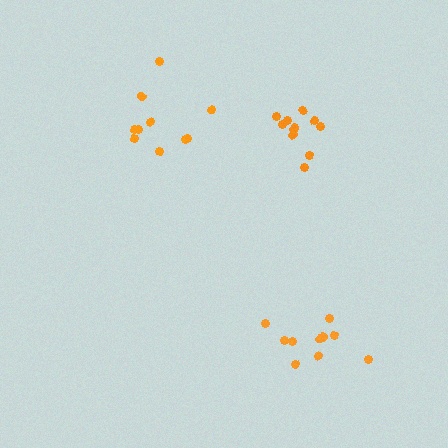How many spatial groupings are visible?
There are 3 spatial groupings.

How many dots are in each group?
Group 1: 11 dots, Group 2: 10 dots, Group 3: 10 dots (31 total).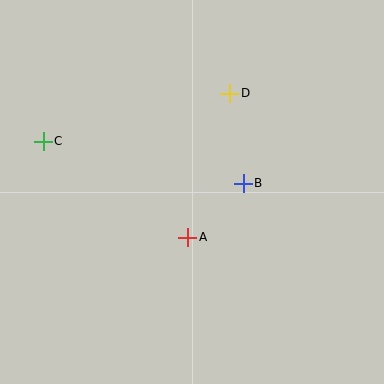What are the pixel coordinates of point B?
Point B is at (243, 183).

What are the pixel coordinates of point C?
Point C is at (43, 141).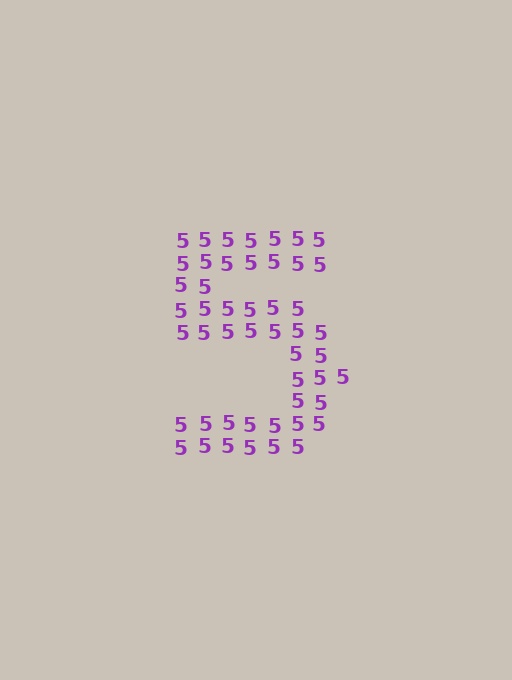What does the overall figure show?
The overall figure shows the digit 5.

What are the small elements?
The small elements are digit 5's.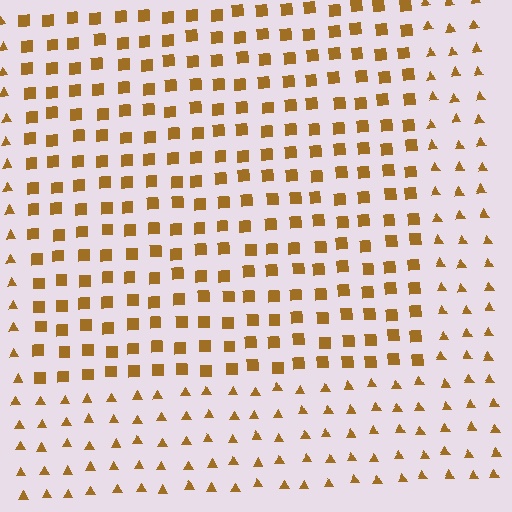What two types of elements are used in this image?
The image uses squares inside the rectangle region and triangles outside it.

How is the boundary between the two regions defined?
The boundary is defined by a change in element shape: squares inside vs. triangles outside. All elements share the same color and spacing.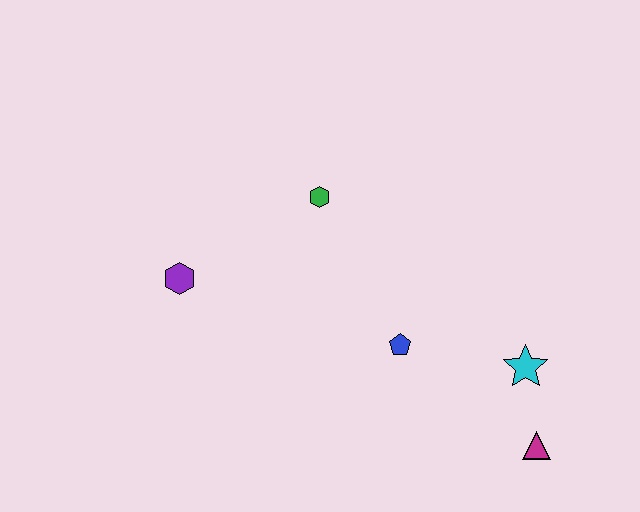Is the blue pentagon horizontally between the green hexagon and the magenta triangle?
Yes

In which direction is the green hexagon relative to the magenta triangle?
The green hexagon is above the magenta triangle.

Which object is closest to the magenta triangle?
The cyan star is closest to the magenta triangle.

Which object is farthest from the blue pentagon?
The purple hexagon is farthest from the blue pentagon.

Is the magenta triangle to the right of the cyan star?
Yes